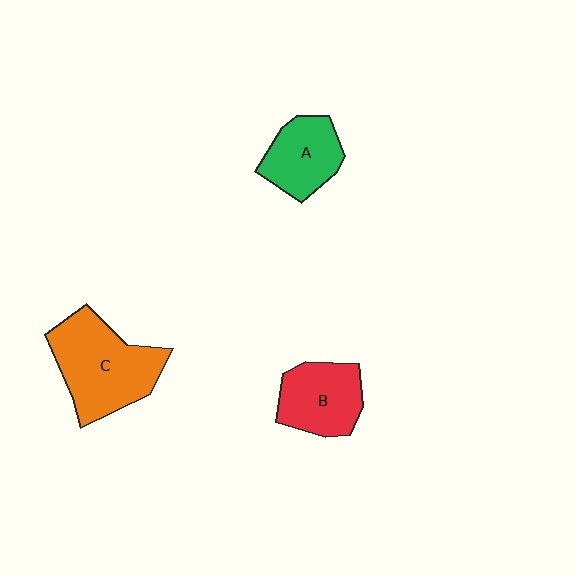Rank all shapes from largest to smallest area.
From largest to smallest: C (orange), B (red), A (green).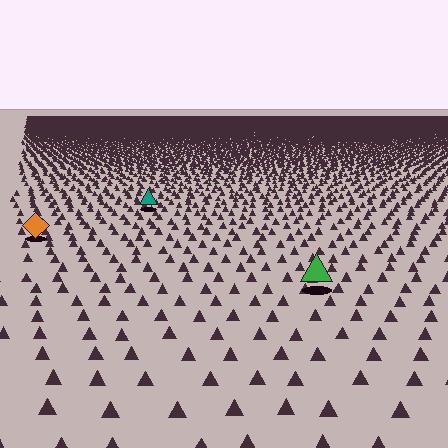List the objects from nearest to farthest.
From nearest to farthest: the green triangle, the orange diamond, the teal triangle.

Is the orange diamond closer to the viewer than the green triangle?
No. The green triangle is closer — you can tell from the texture gradient: the ground texture is coarser near it.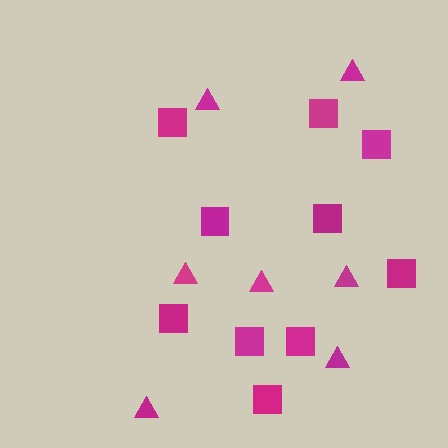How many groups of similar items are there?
There are 2 groups: one group of squares (10) and one group of triangles (7).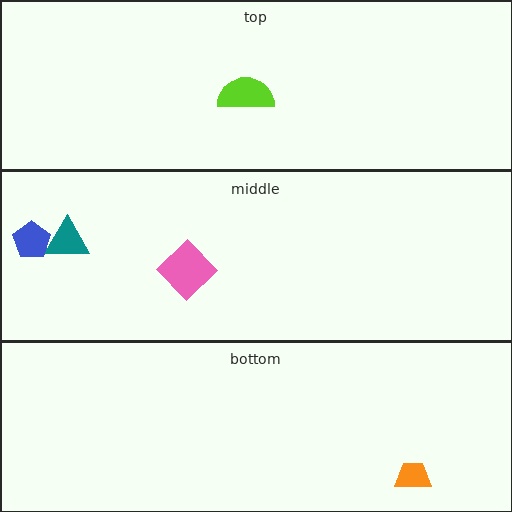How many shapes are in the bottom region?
1.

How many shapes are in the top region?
1.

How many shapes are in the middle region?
3.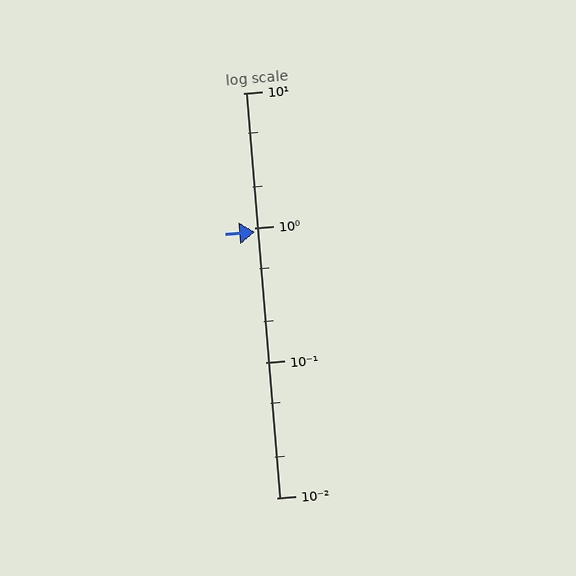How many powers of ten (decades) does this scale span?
The scale spans 3 decades, from 0.01 to 10.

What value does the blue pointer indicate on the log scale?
The pointer indicates approximately 0.93.